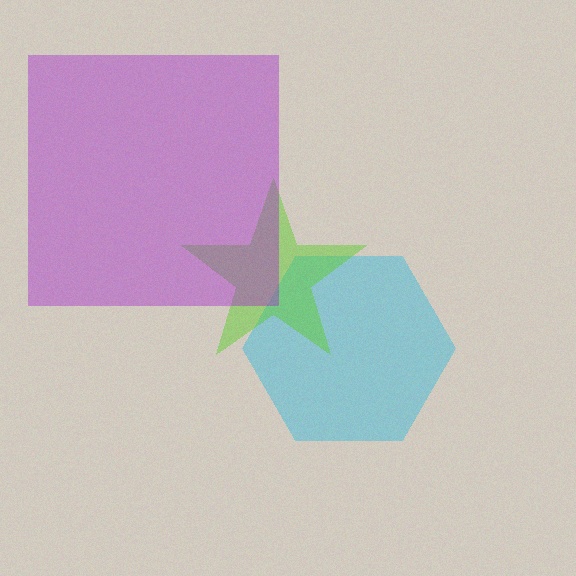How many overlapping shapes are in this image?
There are 3 overlapping shapes in the image.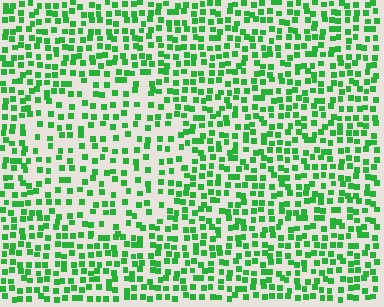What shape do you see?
I see a circle.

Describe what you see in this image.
The image contains small green elements arranged at two different densities. A circle-shaped region is visible where the elements are less densely packed than the surrounding area.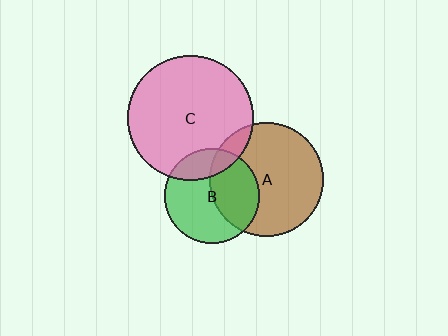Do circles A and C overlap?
Yes.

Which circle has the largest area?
Circle C (pink).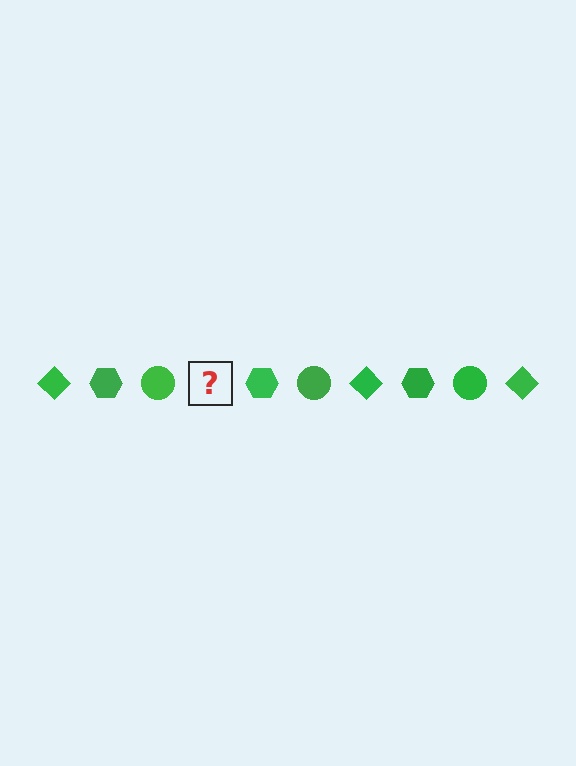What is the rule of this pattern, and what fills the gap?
The rule is that the pattern cycles through diamond, hexagon, circle shapes in green. The gap should be filled with a green diamond.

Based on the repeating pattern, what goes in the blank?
The blank should be a green diamond.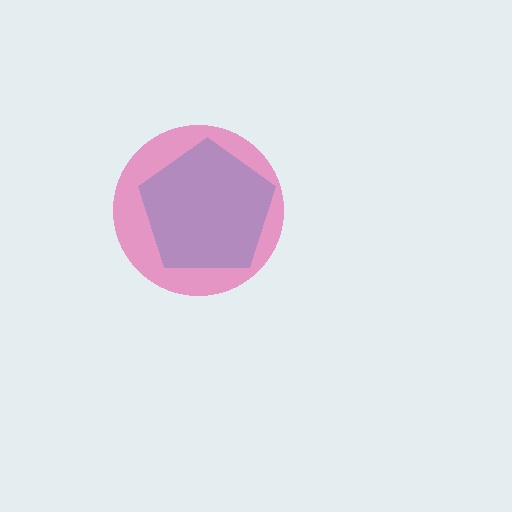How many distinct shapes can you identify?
There are 2 distinct shapes: a cyan pentagon, a pink circle.